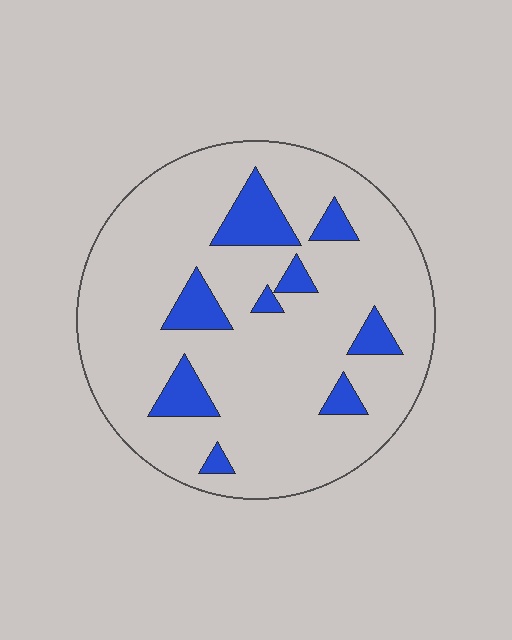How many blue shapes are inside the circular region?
9.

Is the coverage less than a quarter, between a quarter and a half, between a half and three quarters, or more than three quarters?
Less than a quarter.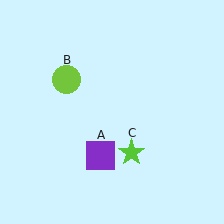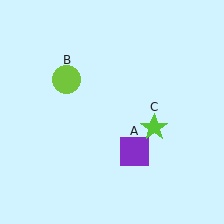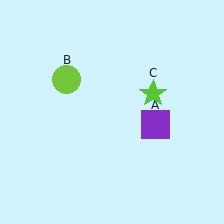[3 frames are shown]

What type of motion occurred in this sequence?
The purple square (object A), lime star (object C) rotated counterclockwise around the center of the scene.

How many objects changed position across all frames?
2 objects changed position: purple square (object A), lime star (object C).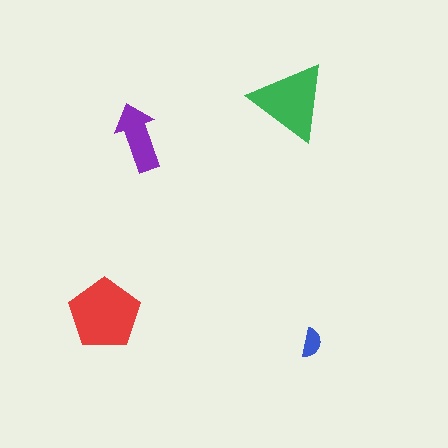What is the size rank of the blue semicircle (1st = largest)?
4th.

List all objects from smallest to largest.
The blue semicircle, the purple arrow, the green triangle, the red pentagon.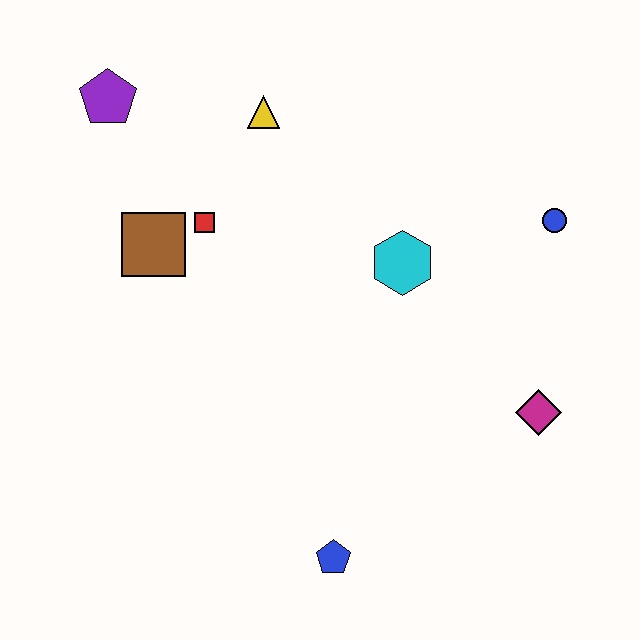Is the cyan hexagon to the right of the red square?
Yes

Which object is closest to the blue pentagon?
The magenta diamond is closest to the blue pentagon.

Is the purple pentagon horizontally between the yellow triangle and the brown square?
No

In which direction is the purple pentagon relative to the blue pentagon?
The purple pentagon is above the blue pentagon.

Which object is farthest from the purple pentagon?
The magenta diamond is farthest from the purple pentagon.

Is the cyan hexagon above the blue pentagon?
Yes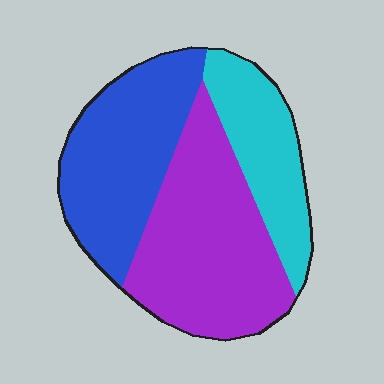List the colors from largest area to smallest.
From largest to smallest: purple, blue, cyan.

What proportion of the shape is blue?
Blue takes up about one third (1/3) of the shape.